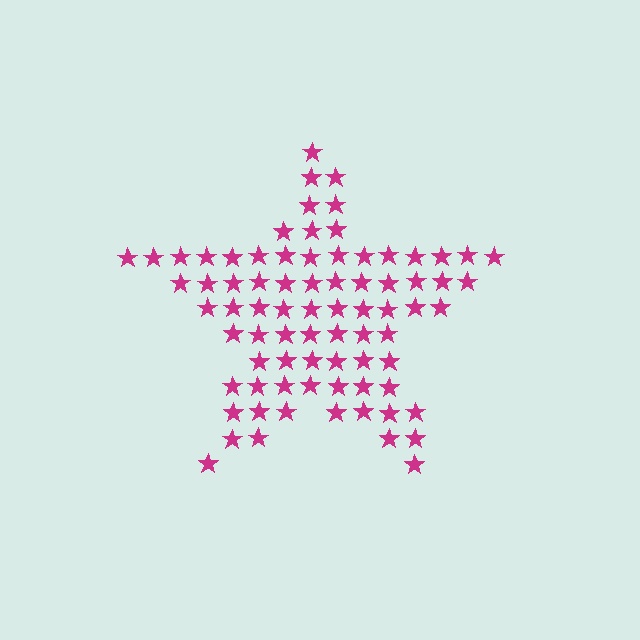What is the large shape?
The large shape is a star.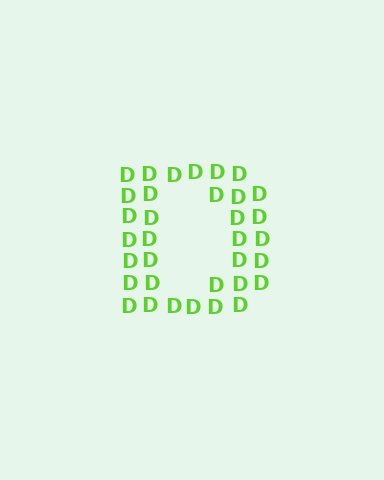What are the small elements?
The small elements are letter D's.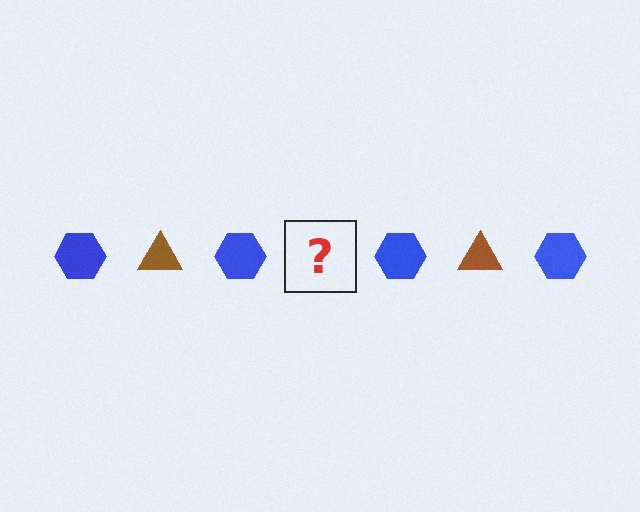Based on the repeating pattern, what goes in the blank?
The blank should be a brown triangle.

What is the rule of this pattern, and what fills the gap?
The rule is that the pattern alternates between blue hexagon and brown triangle. The gap should be filled with a brown triangle.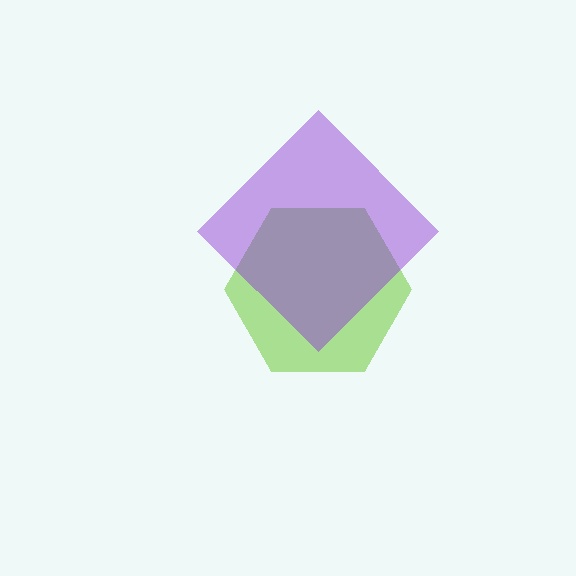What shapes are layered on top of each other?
The layered shapes are: a lime hexagon, a purple diamond.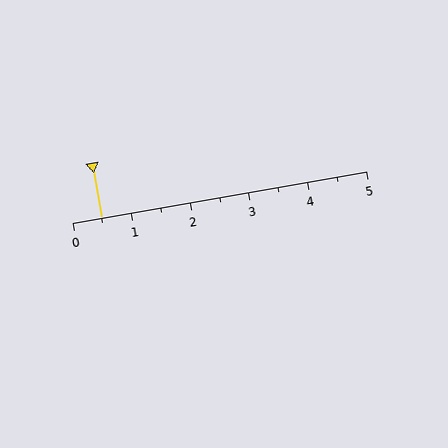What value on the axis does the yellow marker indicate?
The marker indicates approximately 0.5.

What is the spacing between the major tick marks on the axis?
The major ticks are spaced 1 apart.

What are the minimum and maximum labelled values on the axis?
The axis runs from 0 to 5.